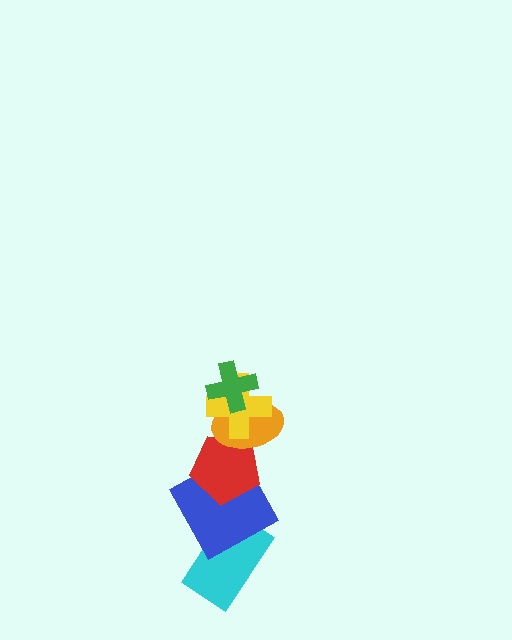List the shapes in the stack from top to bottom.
From top to bottom: the green cross, the yellow cross, the orange ellipse, the red pentagon, the blue square, the cyan rectangle.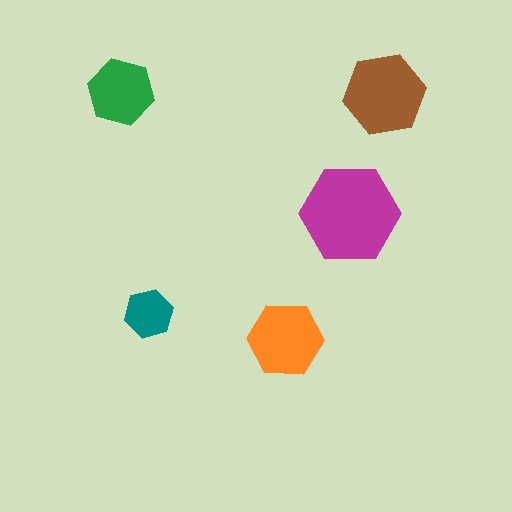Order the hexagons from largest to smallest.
the magenta one, the brown one, the orange one, the green one, the teal one.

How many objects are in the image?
There are 5 objects in the image.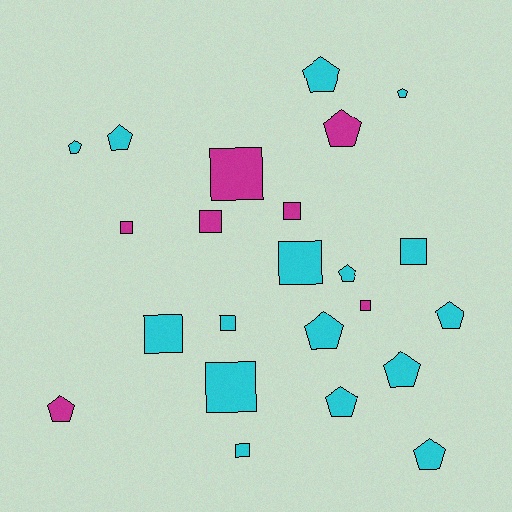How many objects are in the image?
There are 23 objects.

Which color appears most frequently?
Cyan, with 16 objects.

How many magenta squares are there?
There are 5 magenta squares.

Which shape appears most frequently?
Pentagon, with 12 objects.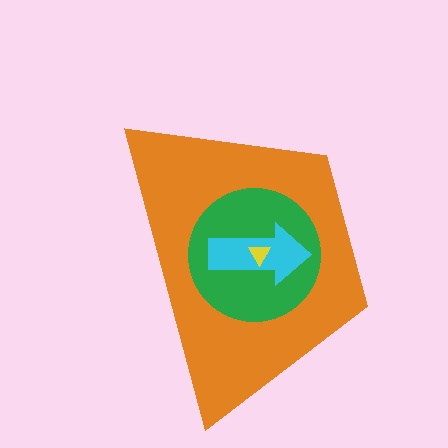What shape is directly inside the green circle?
The cyan arrow.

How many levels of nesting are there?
4.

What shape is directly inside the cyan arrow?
The yellow triangle.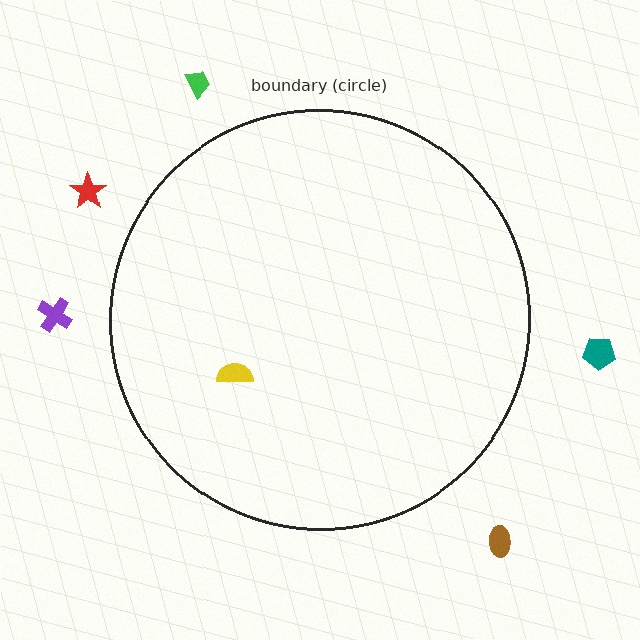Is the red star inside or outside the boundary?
Outside.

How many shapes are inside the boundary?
1 inside, 5 outside.